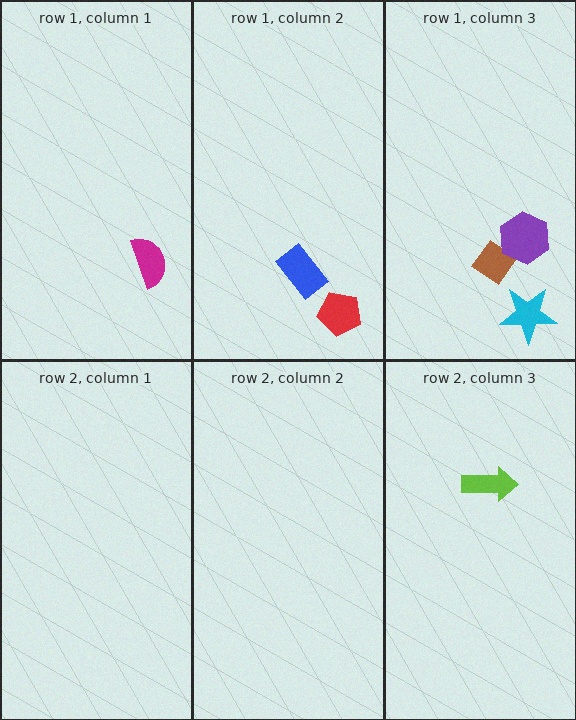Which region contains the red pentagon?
The row 1, column 2 region.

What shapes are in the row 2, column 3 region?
The lime arrow.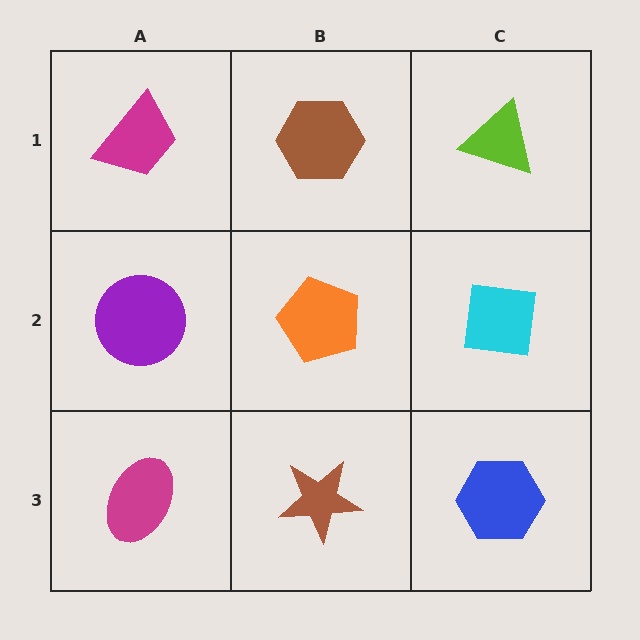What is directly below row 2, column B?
A brown star.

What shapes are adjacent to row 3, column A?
A purple circle (row 2, column A), a brown star (row 3, column B).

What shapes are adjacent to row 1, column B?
An orange pentagon (row 2, column B), a magenta trapezoid (row 1, column A), a lime triangle (row 1, column C).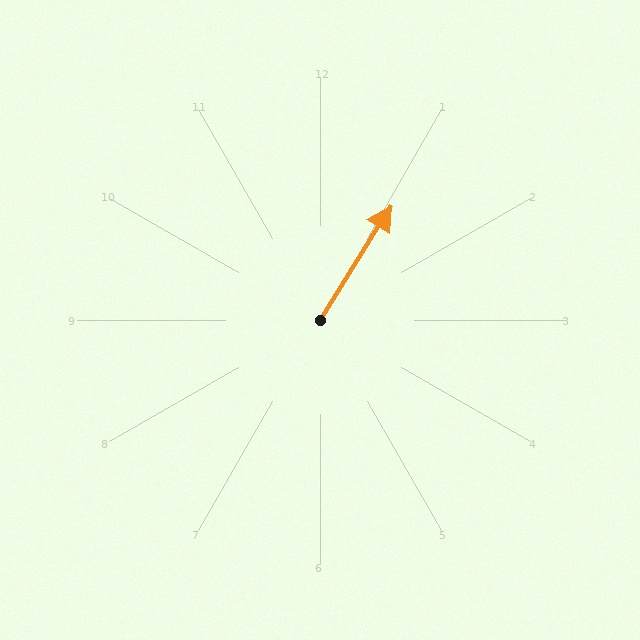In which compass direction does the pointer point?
Northeast.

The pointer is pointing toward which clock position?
Roughly 1 o'clock.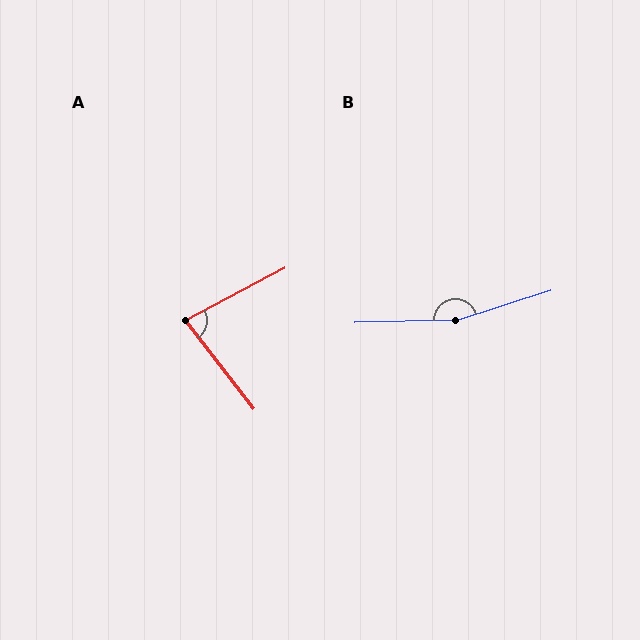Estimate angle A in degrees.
Approximately 80 degrees.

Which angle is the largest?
B, at approximately 163 degrees.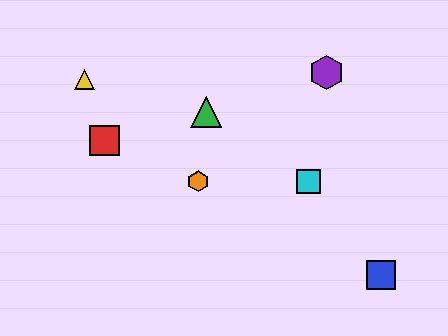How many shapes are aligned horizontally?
2 shapes (the orange hexagon, the cyan square) are aligned horizontally.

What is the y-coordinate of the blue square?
The blue square is at y≈275.